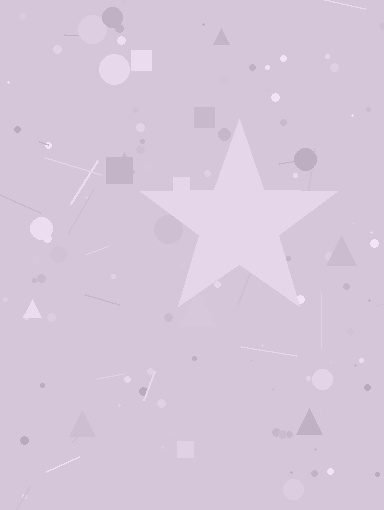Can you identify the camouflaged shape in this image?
The camouflaged shape is a star.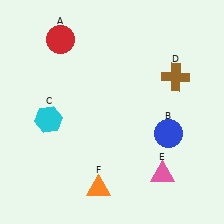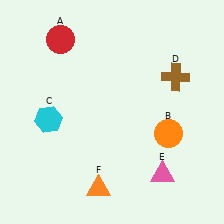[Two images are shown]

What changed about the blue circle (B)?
In Image 1, B is blue. In Image 2, it changed to orange.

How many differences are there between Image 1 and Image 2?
There is 1 difference between the two images.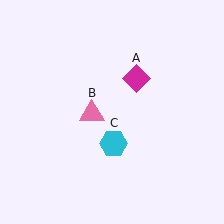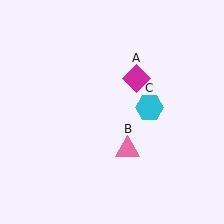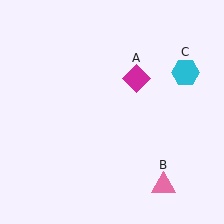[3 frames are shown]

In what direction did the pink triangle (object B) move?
The pink triangle (object B) moved down and to the right.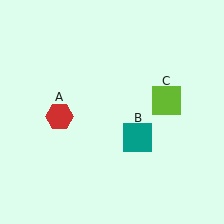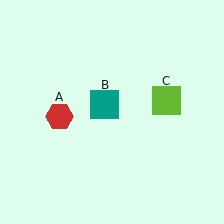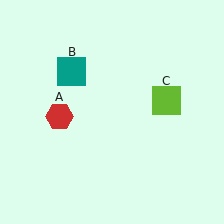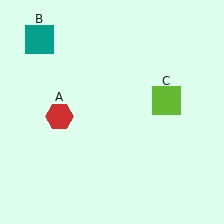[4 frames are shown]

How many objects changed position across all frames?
1 object changed position: teal square (object B).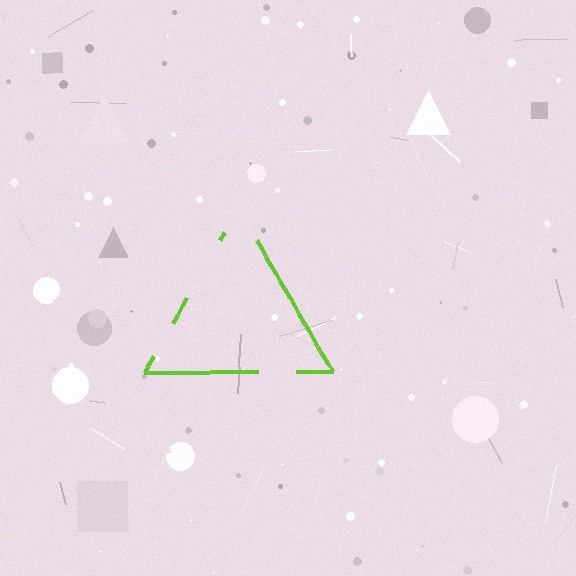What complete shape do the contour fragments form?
The contour fragments form a triangle.